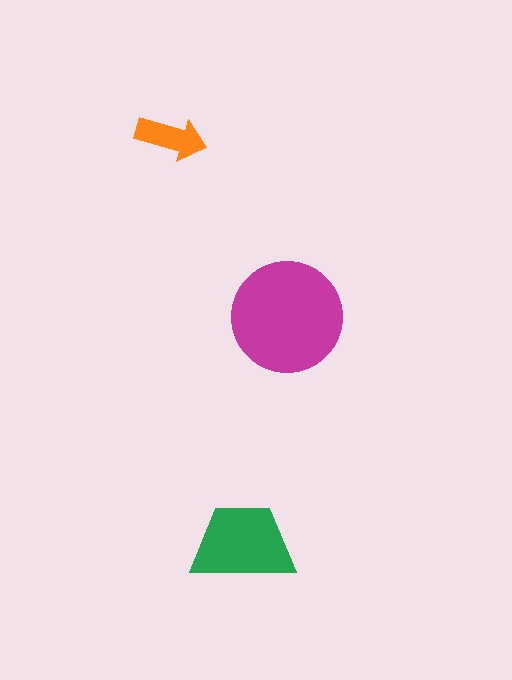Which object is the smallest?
The orange arrow.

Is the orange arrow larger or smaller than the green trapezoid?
Smaller.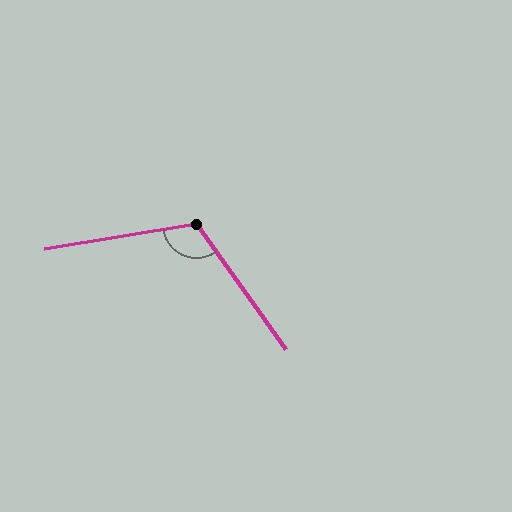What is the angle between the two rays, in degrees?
Approximately 116 degrees.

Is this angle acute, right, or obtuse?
It is obtuse.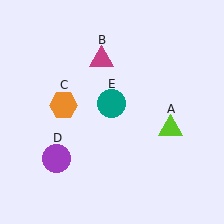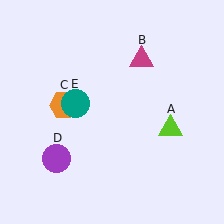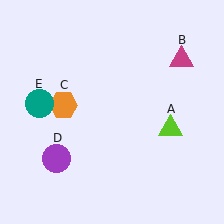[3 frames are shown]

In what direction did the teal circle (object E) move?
The teal circle (object E) moved left.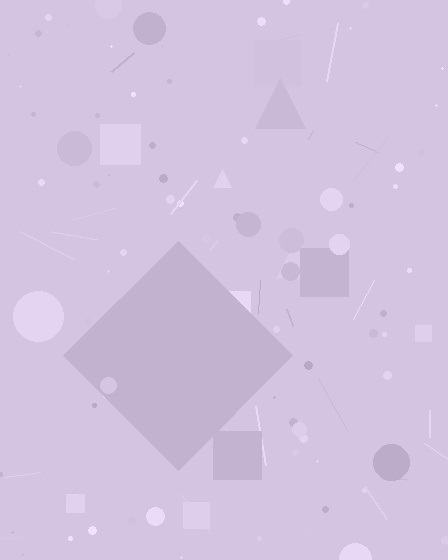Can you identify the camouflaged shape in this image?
The camouflaged shape is a diamond.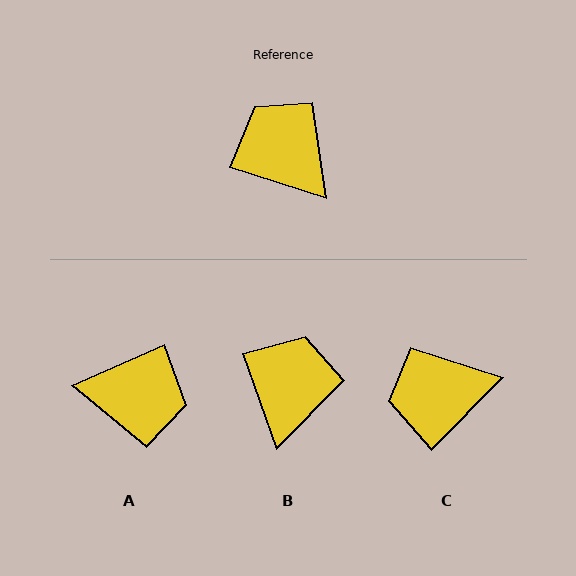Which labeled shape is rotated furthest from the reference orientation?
A, about 138 degrees away.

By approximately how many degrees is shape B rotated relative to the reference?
Approximately 53 degrees clockwise.